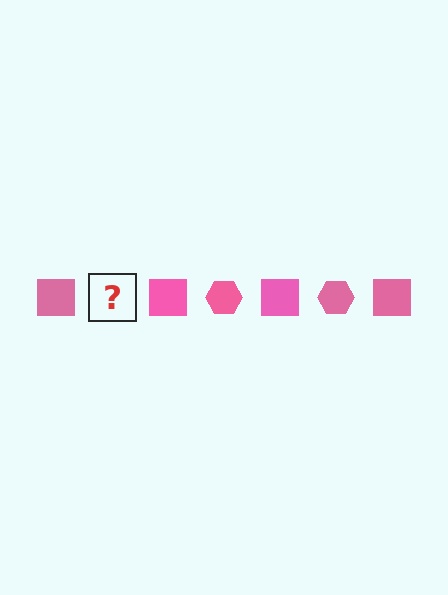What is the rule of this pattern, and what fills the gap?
The rule is that the pattern cycles through square, hexagon shapes in pink. The gap should be filled with a pink hexagon.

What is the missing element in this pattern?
The missing element is a pink hexagon.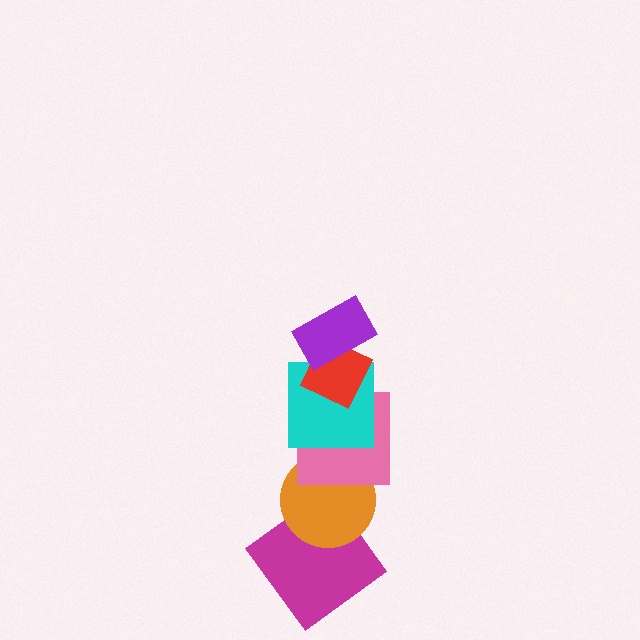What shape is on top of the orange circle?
The pink square is on top of the orange circle.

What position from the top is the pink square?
The pink square is 4th from the top.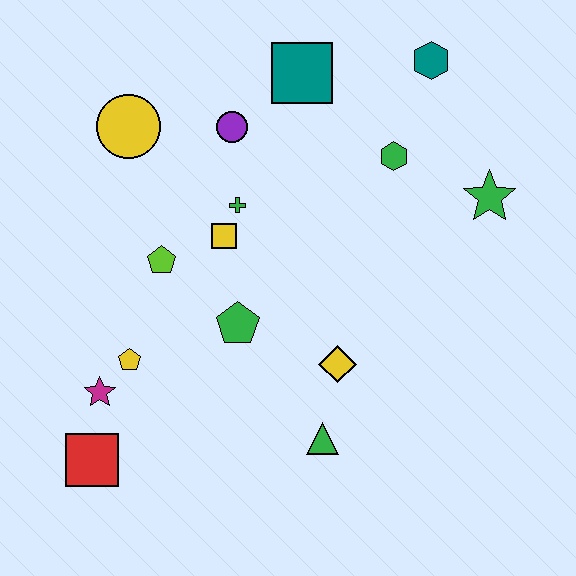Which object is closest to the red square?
The magenta star is closest to the red square.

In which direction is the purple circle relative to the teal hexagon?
The purple circle is to the left of the teal hexagon.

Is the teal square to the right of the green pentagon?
Yes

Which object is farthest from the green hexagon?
The red square is farthest from the green hexagon.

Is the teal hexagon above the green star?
Yes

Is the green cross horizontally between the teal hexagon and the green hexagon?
No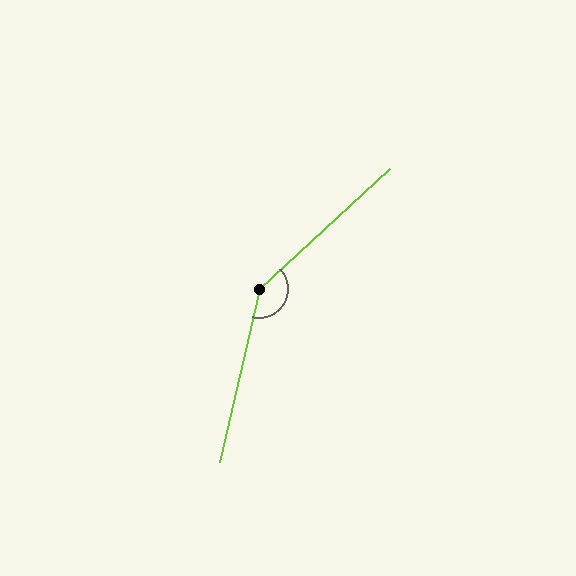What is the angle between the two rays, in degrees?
Approximately 146 degrees.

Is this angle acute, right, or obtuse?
It is obtuse.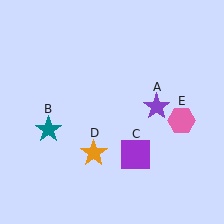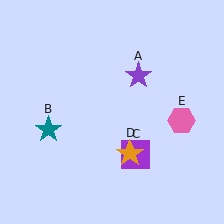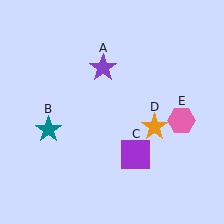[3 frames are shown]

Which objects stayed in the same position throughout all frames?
Teal star (object B) and purple square (object C) and pink hexagon (object E) remained stationary.